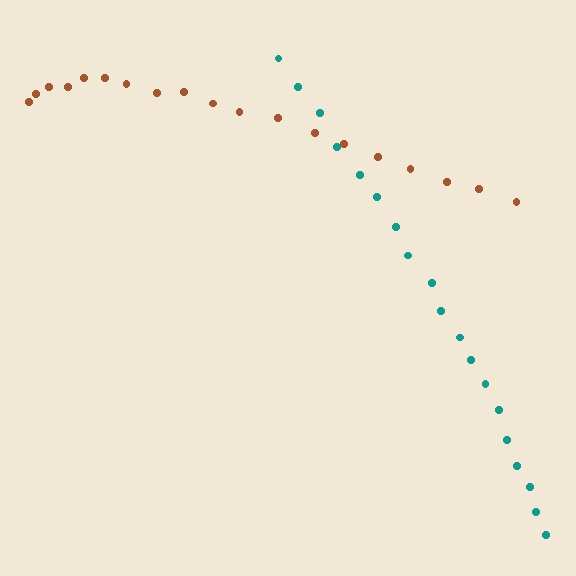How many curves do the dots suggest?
There are 2 distinct paths.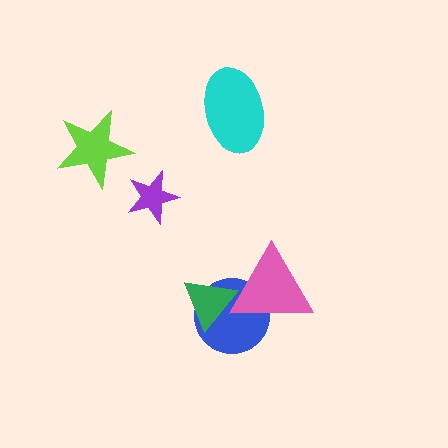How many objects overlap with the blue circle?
2 objects overlap with the blue circle.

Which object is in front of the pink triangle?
The green triangle is in front of the pink triangle.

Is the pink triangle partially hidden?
Yes, it is partially covered by another shape.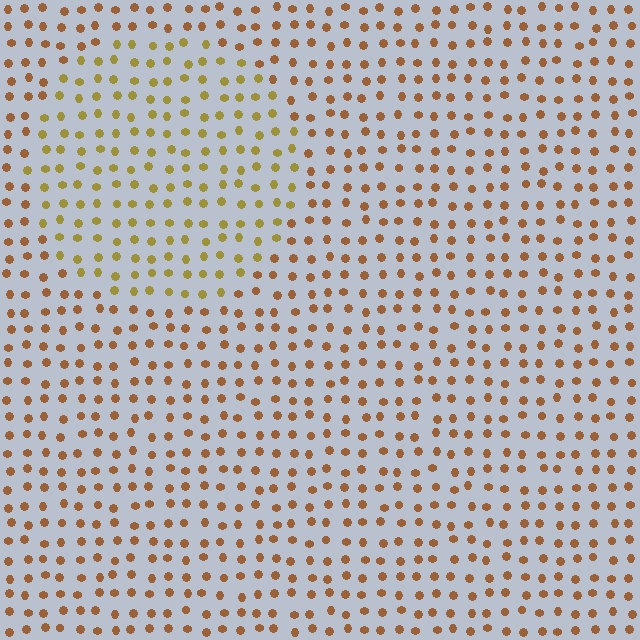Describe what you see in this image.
The image is filled with small brown elements in a uniform arrangement. A circle-shaped region is visible where the elements are tinted to a slightly different hue, forming a subtle color boundary.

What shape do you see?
I see a circle.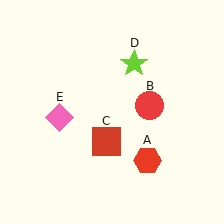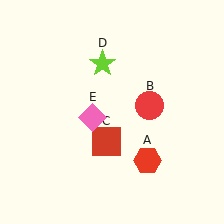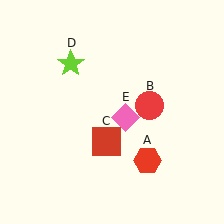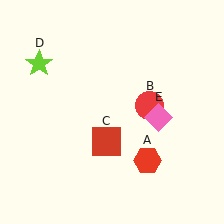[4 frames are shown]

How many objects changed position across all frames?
2 objects changed position: lime star (object D), pink diamond (object E).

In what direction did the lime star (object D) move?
The lime star (object D) moved left.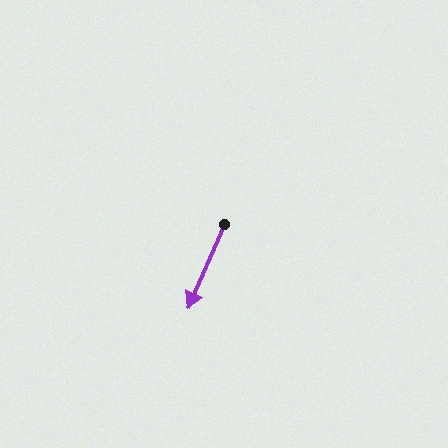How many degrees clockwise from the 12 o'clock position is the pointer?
Approximately 203 degrees.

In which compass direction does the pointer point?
Southwest.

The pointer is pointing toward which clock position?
Roughly 7 o'clock.